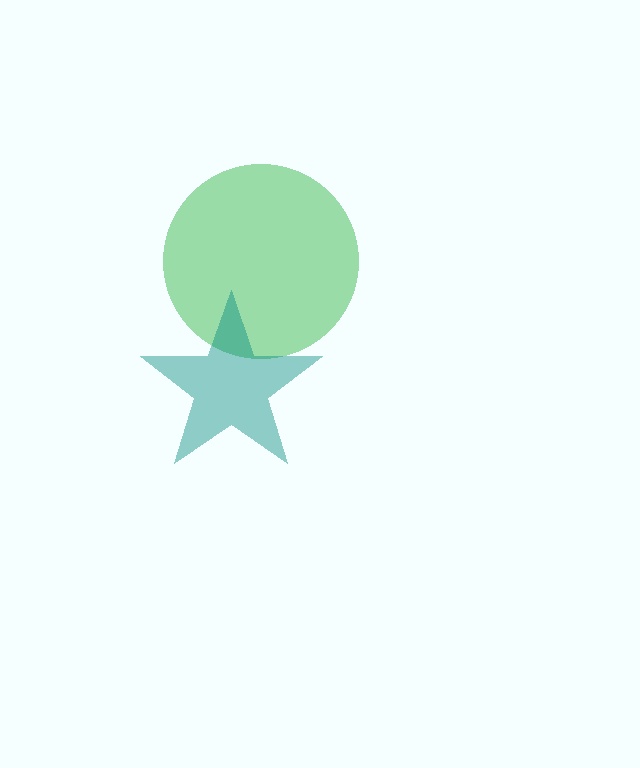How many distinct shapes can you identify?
There are 2 distinct shapes: a green circle, a teal star.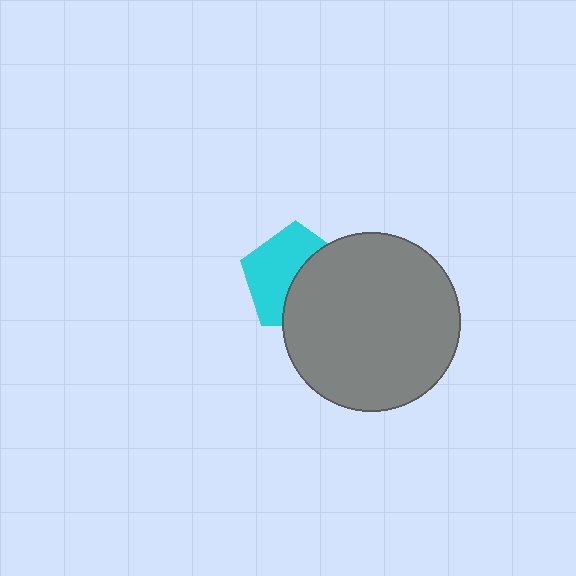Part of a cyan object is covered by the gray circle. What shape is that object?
It is a pentagon.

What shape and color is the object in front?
The object in front is a gray circle.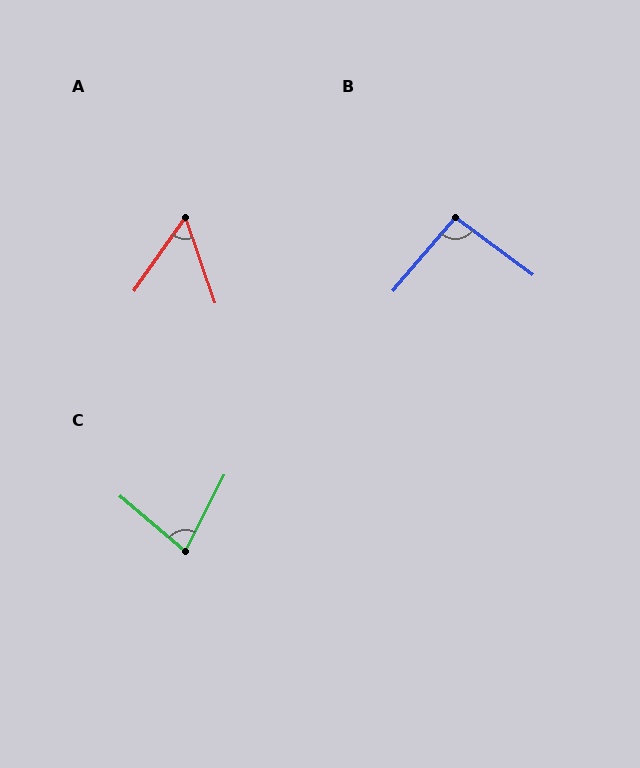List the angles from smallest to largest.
A (54°), C (77°), B (94°).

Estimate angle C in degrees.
Approximately 77 degrees.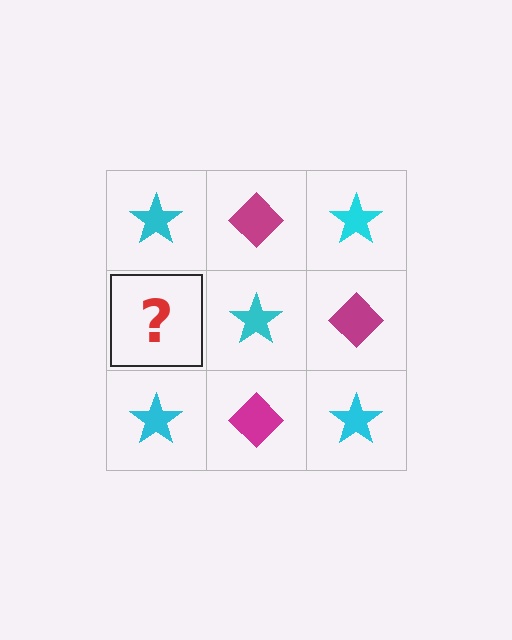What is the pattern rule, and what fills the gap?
The rule is that it alternates cyan star and magenta diamond in a checkerboard pattern. The gap should be filled with a magenta diamond.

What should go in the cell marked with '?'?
The missing cell should contain a magenta diamond.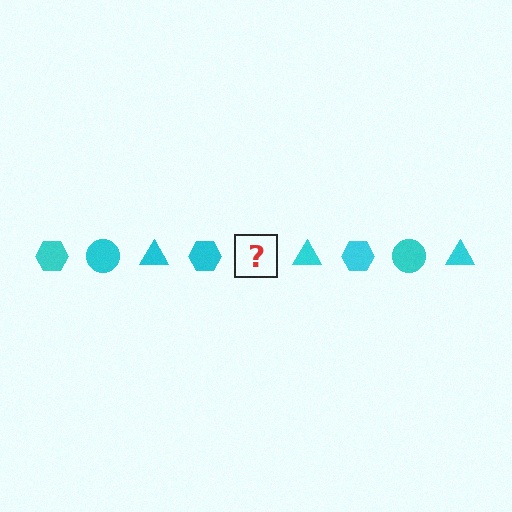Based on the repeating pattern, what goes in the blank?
The blank should be a cyan circle.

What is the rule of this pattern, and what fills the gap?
The rule is that the pattern cycles through hexagon, circle, triangle shapes in cyan. The gap should be filled with a cyan circle.